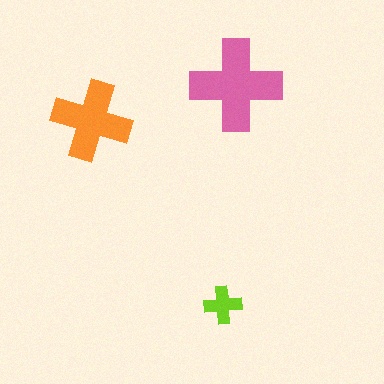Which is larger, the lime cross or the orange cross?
The orange one.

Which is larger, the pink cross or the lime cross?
The pink one.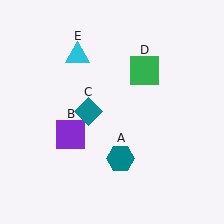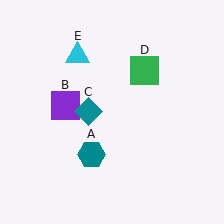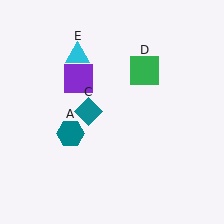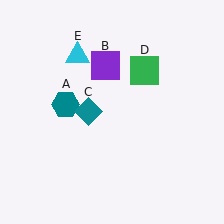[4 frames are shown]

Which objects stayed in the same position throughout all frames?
Teal diamond (object C) and green square (object D) and cyan triangle (object E) remained stationary.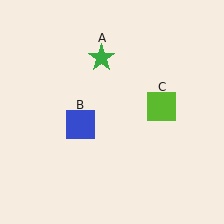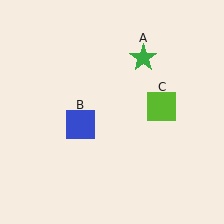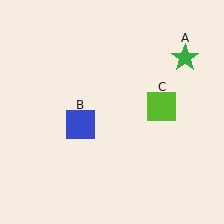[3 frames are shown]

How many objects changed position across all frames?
1 object changed position: green star (object A).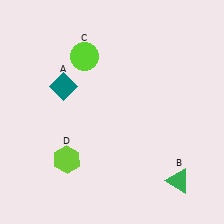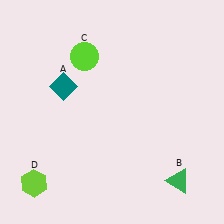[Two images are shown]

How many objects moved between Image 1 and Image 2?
1 object moved between the two images.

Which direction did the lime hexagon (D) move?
The lime hexagon (D) moved left.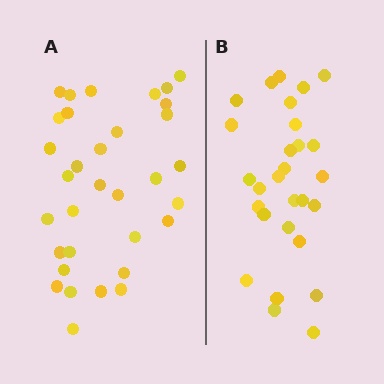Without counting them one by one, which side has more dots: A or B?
Region A (the left region) has more dots.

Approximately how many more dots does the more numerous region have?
Region A has about 5 more dots than region B.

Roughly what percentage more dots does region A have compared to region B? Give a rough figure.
About 20% more.